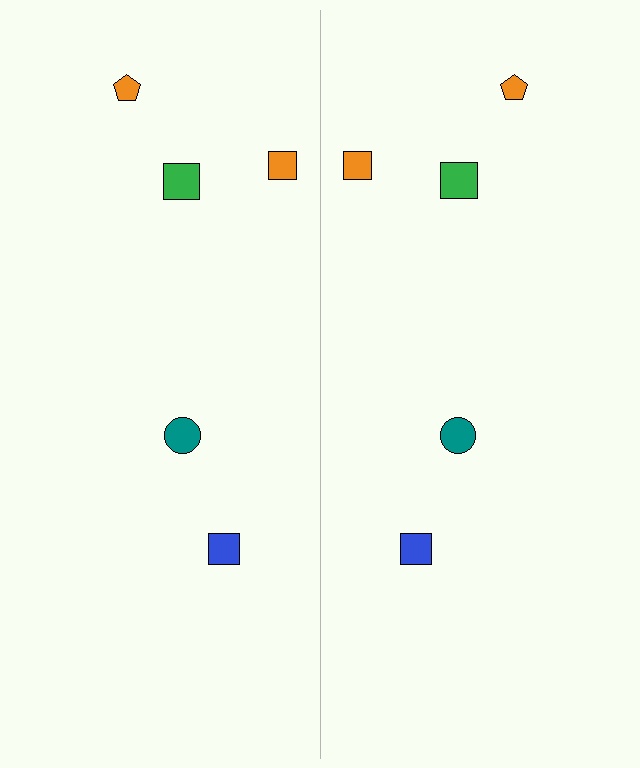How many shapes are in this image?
There are 10 shapes in this image.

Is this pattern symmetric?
Yes, this pattern has bilateral (reflection) symmetry.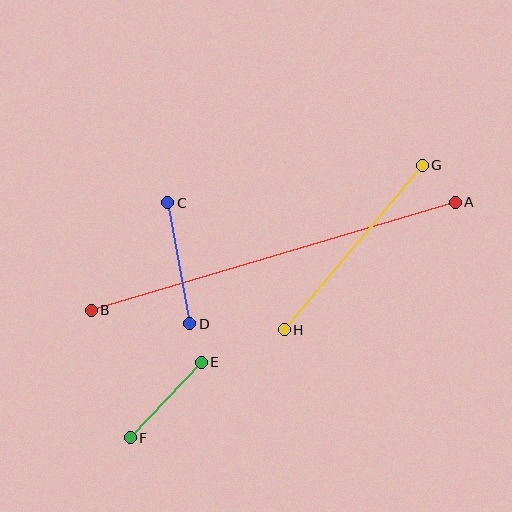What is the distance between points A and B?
The distance is approximately 380 pixels.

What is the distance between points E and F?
The distance is approximately 104 pixels.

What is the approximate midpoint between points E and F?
The midpoint is at approximately (166, 400) pixels.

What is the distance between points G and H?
The distance is approximately 215 pixels.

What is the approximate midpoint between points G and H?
The midpoint is at approximately (353, 247) pixels.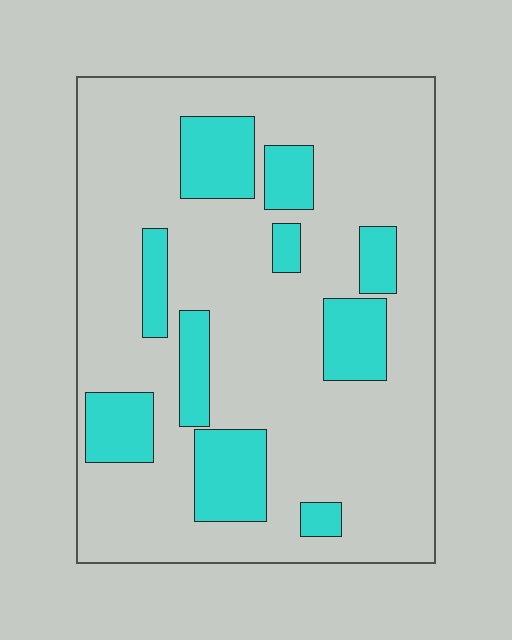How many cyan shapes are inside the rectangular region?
10.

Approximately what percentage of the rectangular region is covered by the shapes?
Approximately 20%.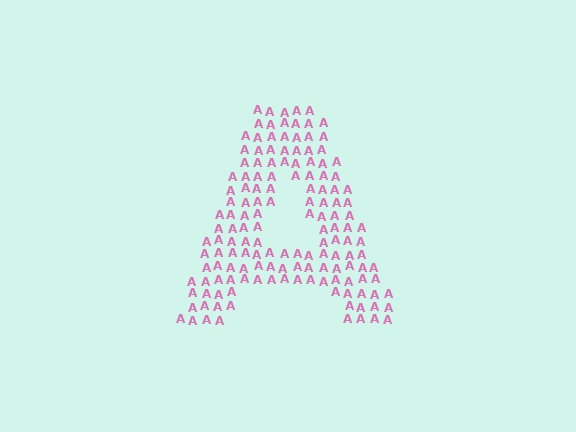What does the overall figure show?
The overall figure shows the letter A.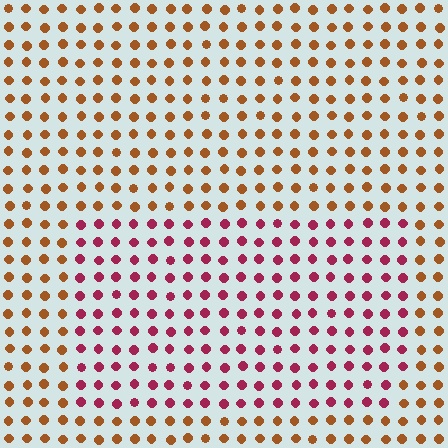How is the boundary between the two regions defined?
The boundary is defined purely by a slight shift in hue (about 48 degrees). Spacing, size, and orientation are identical on both sides.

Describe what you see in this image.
The image is filled with small brown elements in a uniform arrangement. A rectangle-shaped region is visible where the elements are tinted to a slightly different hue, forming a subtle color boundary.